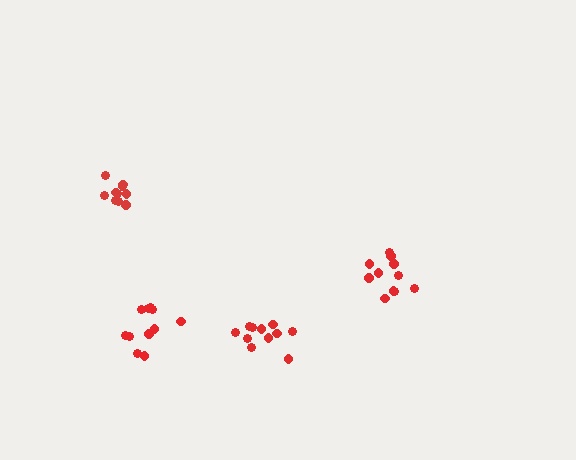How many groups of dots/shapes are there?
There are 4 groups.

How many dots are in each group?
Group 1: 11 dots, Group 2: 11 dots, Group 3: 11 dots, Group 4: 10 dots (43 total).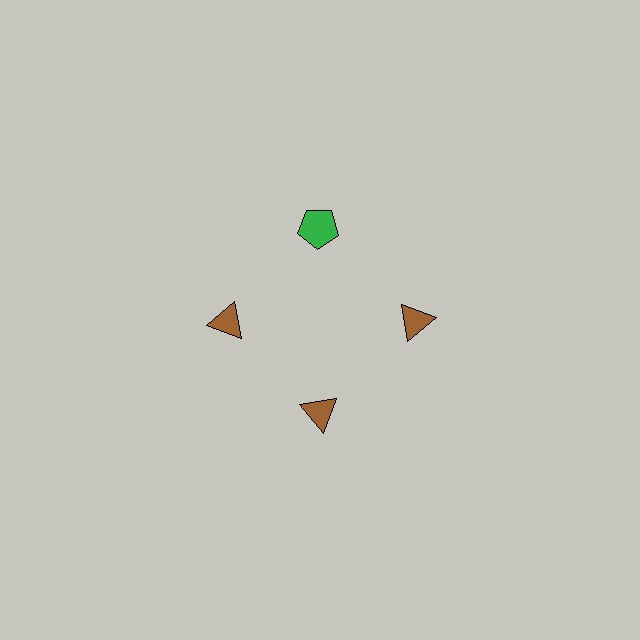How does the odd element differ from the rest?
It differs in both color (green instead of brown) and shape (pentagon instead of triangle).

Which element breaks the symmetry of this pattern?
The green pentagon at roughly the 12 o'clock position breaks the symmetry. All other shapes are brown triangles.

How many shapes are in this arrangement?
There are 4 shapes arranged in a ring pattern.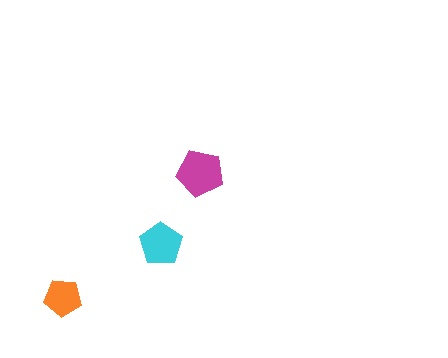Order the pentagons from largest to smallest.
the magenta one, the cyan one, the orange one.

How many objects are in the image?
There are 3 objects in the image.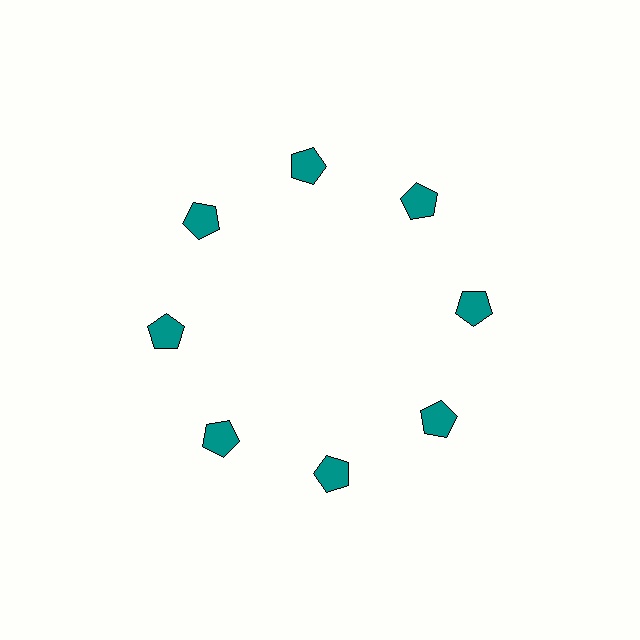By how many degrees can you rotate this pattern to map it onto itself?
The pattern maps onto itself every 45 degrees of rotation.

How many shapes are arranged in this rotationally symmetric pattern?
There are 8 shapes, arranged in 8 groups of 1.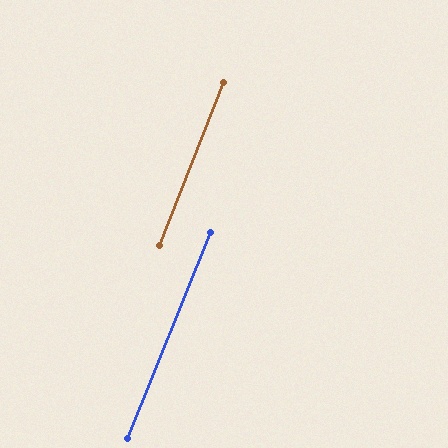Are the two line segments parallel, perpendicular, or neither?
Parallel — their directions differ by only 0.4°.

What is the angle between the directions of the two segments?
Approximately 0 degrees.